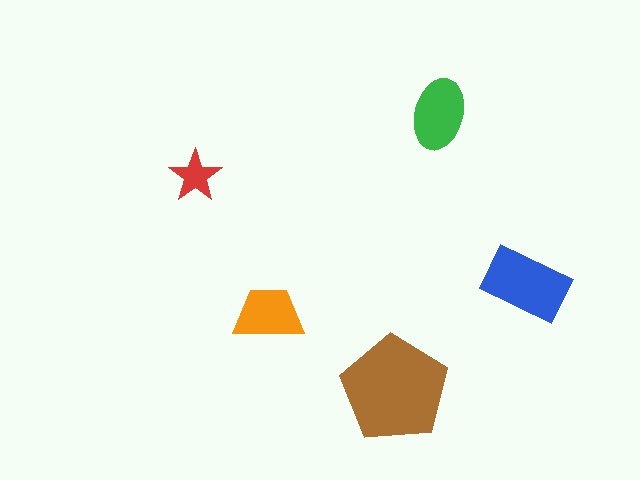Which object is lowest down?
The brown pentagon is bottommost.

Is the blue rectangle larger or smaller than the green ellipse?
Larger.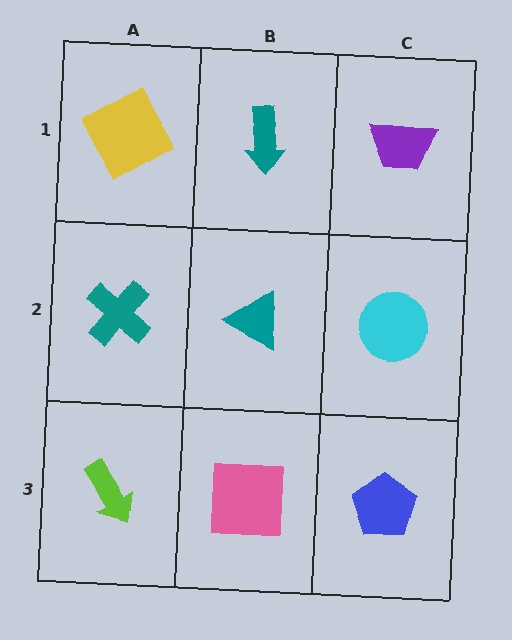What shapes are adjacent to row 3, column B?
A teal triangle (row 2, column B), a lime arrow (row 3, column A), a blue pentagon (row 3, column C).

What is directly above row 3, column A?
A teal cross.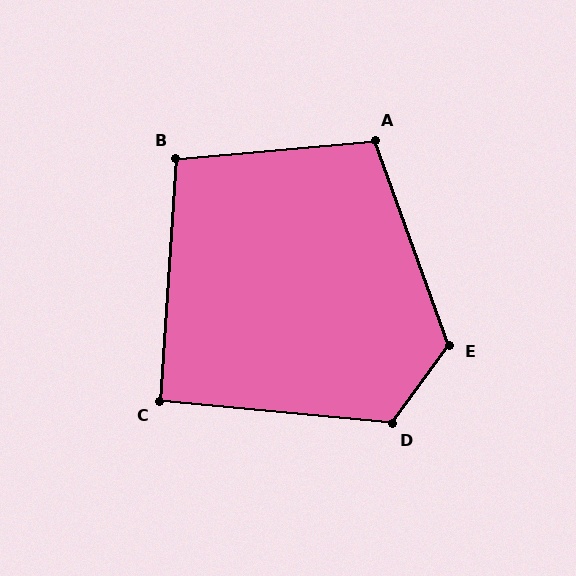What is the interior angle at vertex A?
Approximately 105 degrees (obtuse).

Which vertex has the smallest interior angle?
C, at approximately 92 degrees.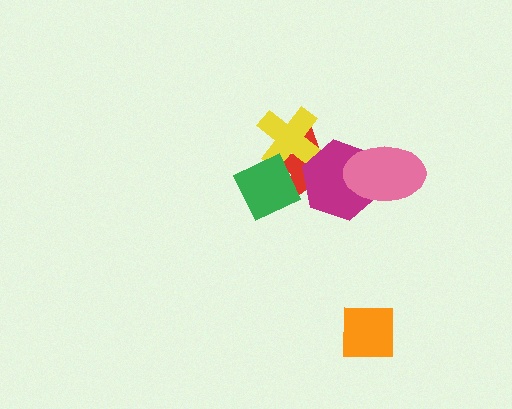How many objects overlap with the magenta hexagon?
3 objects overlap with the magenta hexagon.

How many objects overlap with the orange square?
0 objects overlap with the orange square.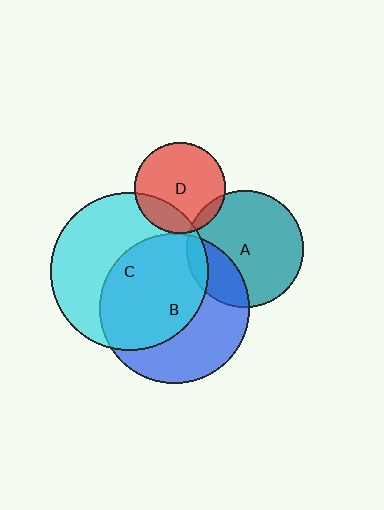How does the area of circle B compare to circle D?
Approximately 2.7 times.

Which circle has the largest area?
Circle C (cyan).